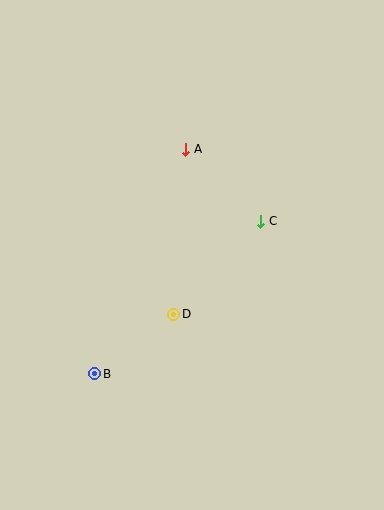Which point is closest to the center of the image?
Point D at (174, 314) is closest to the center.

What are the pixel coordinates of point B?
Point B is at (95, 374).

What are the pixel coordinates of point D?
Point D is at (174, 314).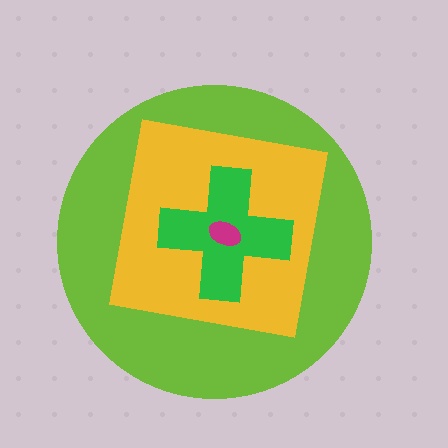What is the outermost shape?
The lime circle.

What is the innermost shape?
The magenta ellipse.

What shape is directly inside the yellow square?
The green cross.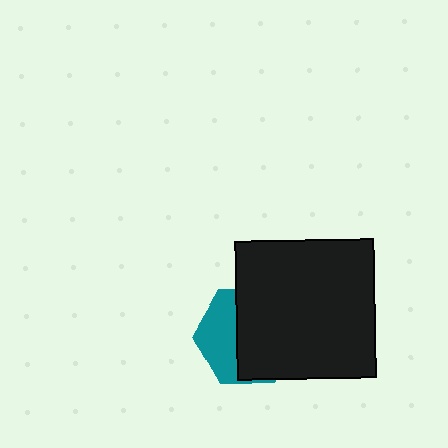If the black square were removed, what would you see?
You would see the complete teal hexagon.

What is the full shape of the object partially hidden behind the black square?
The partially hidden object is a teal hexagon.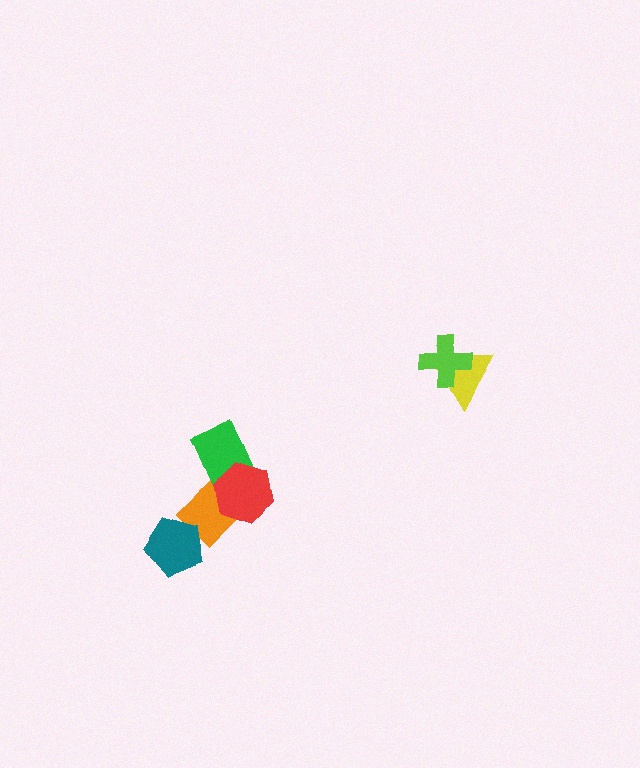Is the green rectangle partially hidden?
Yes, it is partially covered by another shape.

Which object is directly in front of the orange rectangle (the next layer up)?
The green rectangle is directly in front of the orange rectangle.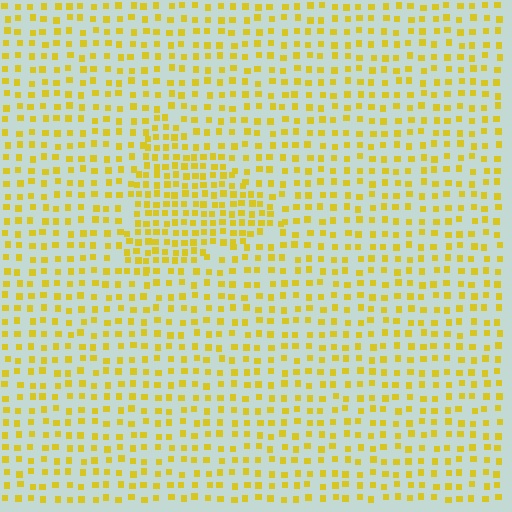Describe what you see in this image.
The image contains small yellow elements arranged at two different densities. A triangle-shaped region is visible where the elements are more densely packed than the surrounding area.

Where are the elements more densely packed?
The elements are more densely packed inside the triangle boundary.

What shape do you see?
I see a triangle.